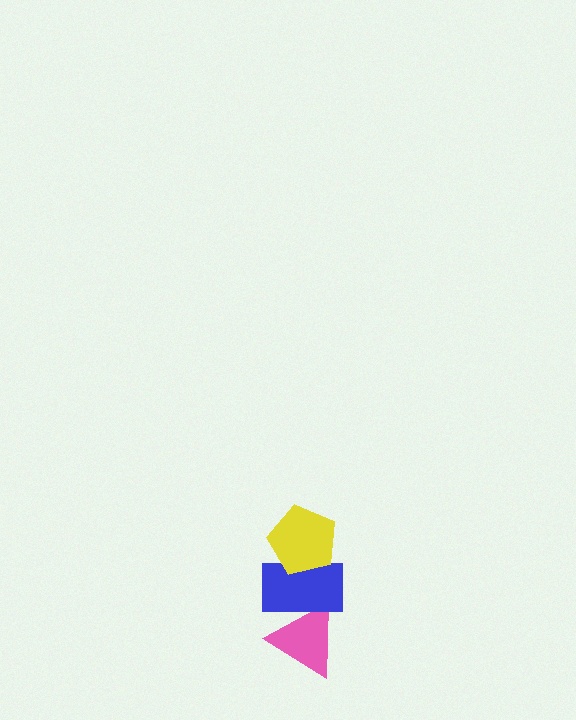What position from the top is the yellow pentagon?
The yellow pentagon is 1st from the top.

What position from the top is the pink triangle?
The pink triangle is 3rd from the top.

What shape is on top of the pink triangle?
The blue rectangle is on top of the pink triangle.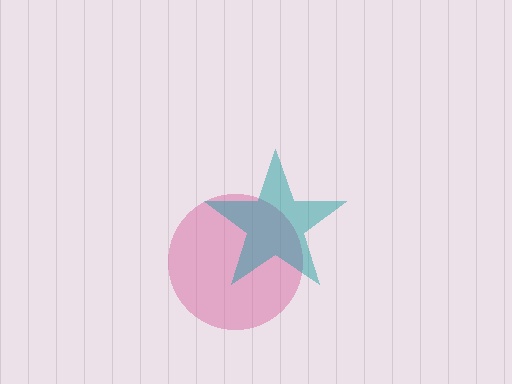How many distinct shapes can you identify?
There are 2 distinct shapes: a pink circle, a teal star.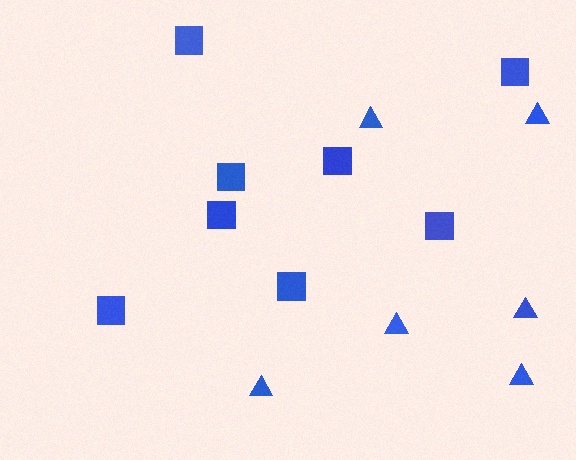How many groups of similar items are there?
There are 2 groups: one group of triangles (6) and one group of squares (8).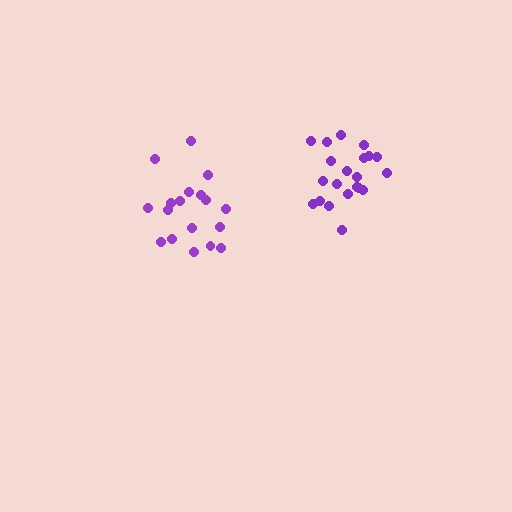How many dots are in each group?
Group 1: 18 dots, Group 2: 21 dots (39 total).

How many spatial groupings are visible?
There are 2 spatial groupings.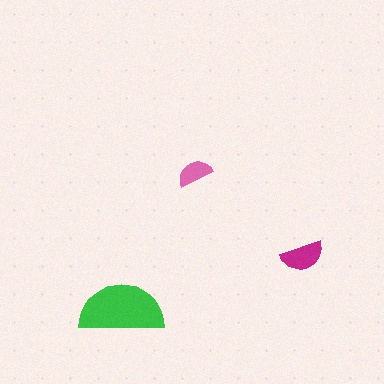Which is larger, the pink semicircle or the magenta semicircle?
The magenta one.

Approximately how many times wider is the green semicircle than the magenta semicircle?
About 2 times wider.